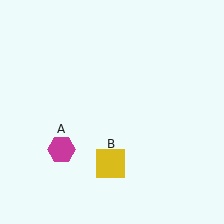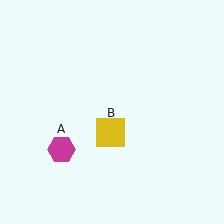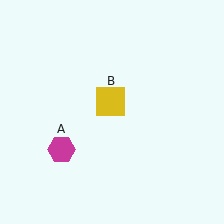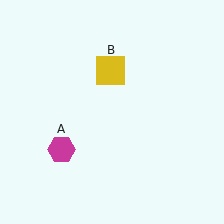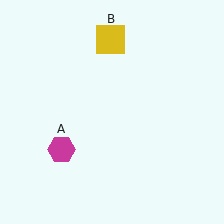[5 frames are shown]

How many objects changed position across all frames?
1 object changed position: yellow square (object B).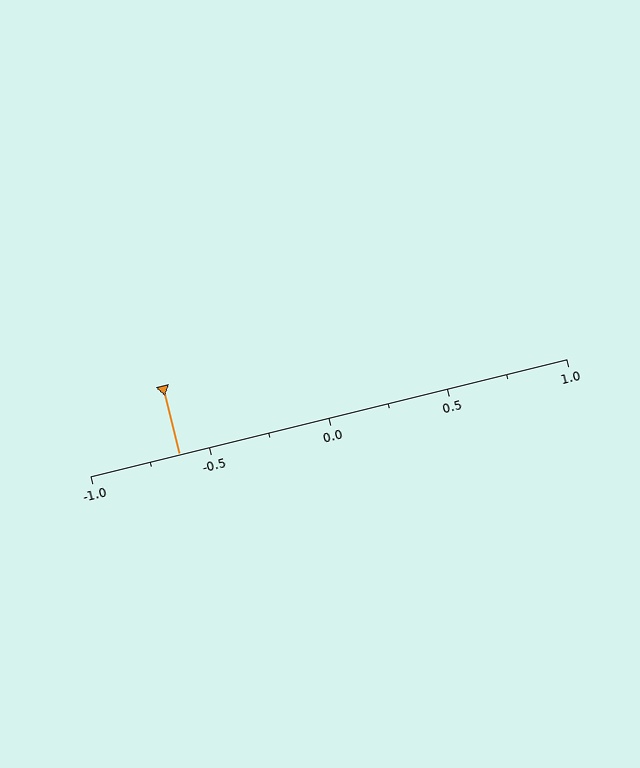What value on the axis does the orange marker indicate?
The marker indicates approximately -0.62.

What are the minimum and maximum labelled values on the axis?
The axis runs from -1.0 to 1.0.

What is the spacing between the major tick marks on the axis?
The major ticks are spaced 0.5 apart.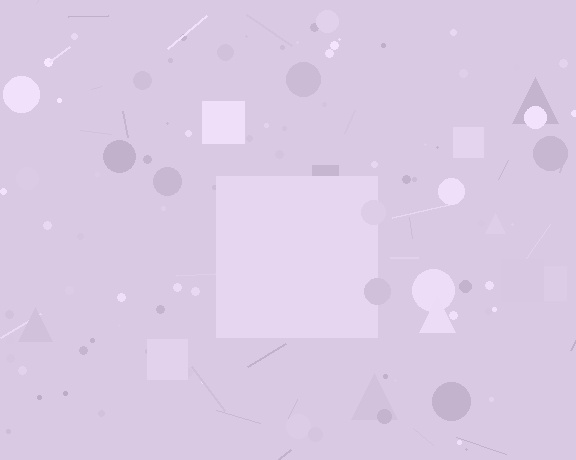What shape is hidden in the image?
A square is hidden in the image.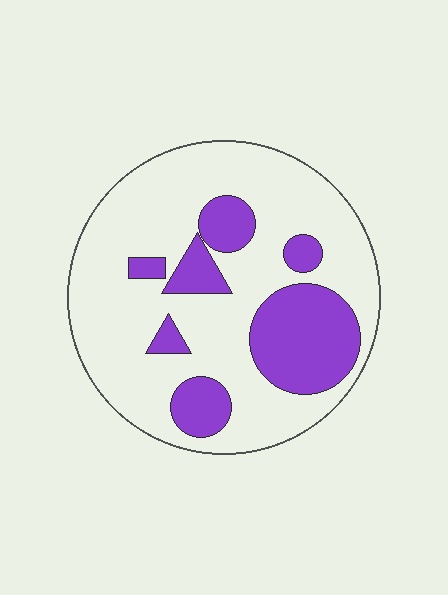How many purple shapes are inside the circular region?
7.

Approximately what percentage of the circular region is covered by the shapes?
Approximately 25%.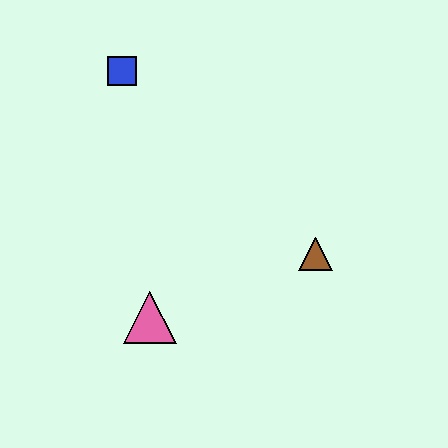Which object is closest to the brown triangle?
The pink triangle is closest to the brown triangle.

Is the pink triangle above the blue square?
No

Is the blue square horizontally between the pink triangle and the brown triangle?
No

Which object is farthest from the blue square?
The brown triangle is farthest from the blue square.